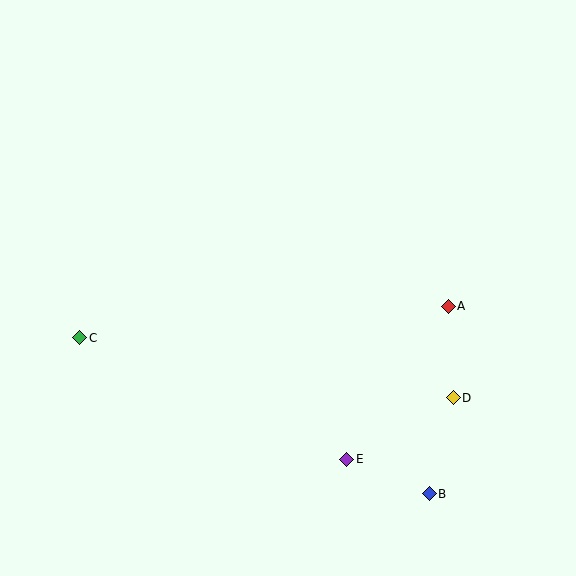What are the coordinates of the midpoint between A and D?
The midpoint between A and D is at (451, 352).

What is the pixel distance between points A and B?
The distance between A and B is 189 pixels.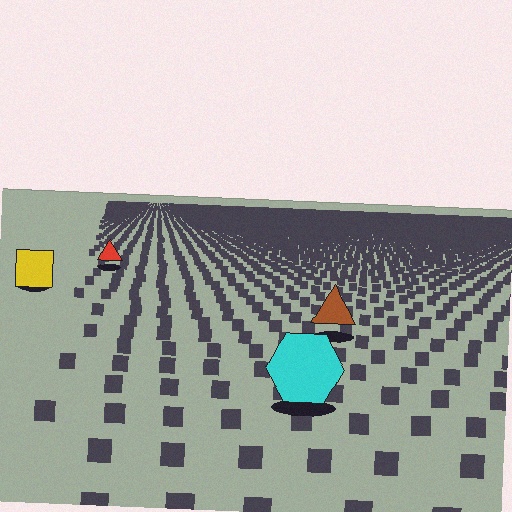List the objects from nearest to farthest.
From nearest to farthest: the cyan hexagon, the brown triangle, the yellow square, the red triangle.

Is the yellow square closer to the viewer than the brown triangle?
No. The brown triangle is closer — you can tell from the texture gradient: the ground texture is coarser near it.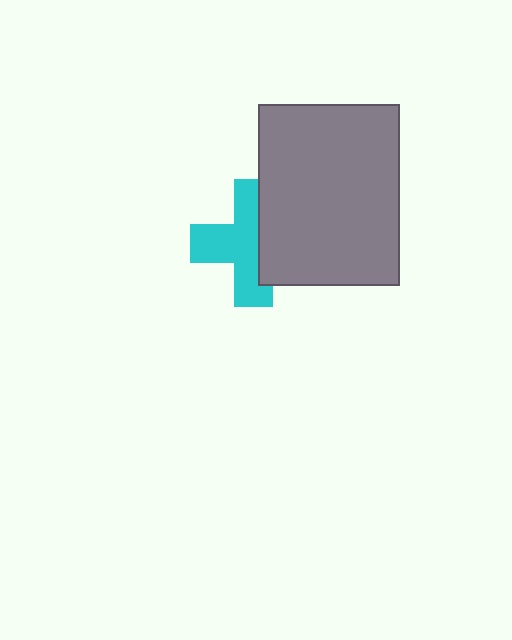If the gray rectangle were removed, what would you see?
You would see the complete cyan cross.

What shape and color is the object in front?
The object in front is a gray rectangle.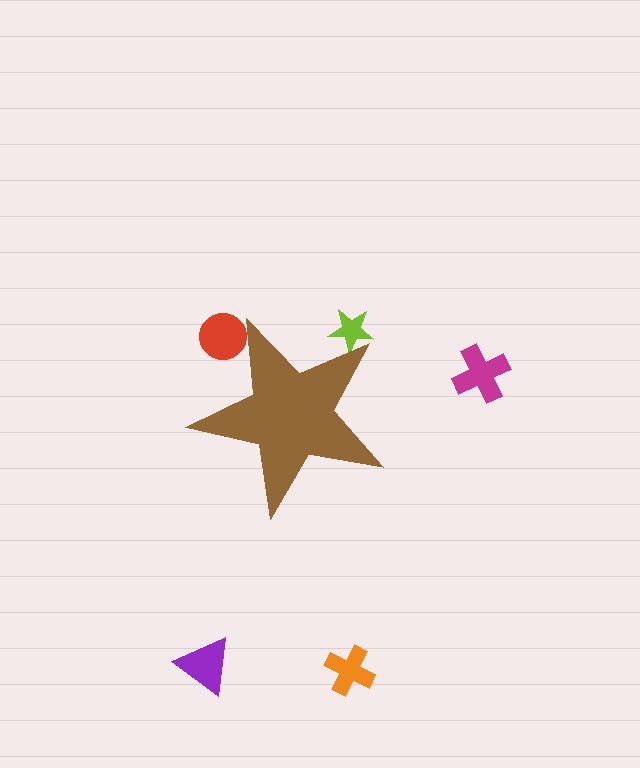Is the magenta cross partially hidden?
No, the magenta cross is fully visible.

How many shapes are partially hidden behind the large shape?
2 shapes are partially hidden.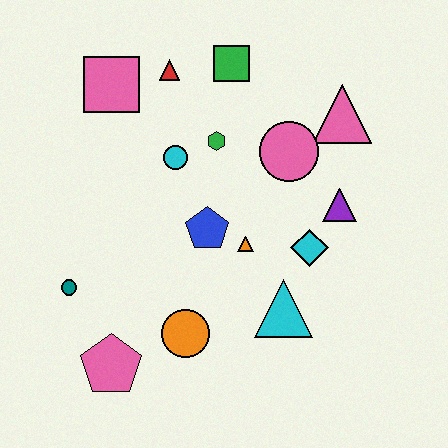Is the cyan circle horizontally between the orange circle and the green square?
No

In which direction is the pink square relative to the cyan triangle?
The pink square is above the cyan triangle.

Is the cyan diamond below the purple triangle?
Yes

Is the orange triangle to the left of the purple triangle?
Yes